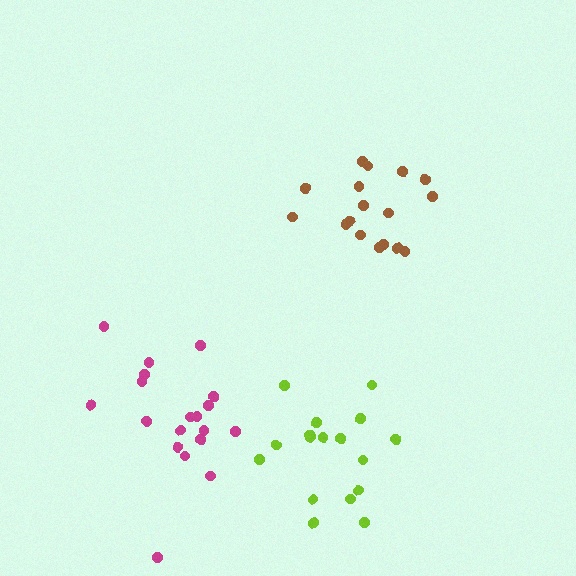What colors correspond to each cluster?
The clusters are colored: brown, magenta, lime.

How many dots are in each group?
Group 1: 17 dots, Group 2: 20 dots, Group 3: 17 dots (54 total).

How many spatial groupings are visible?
There are 3 spatial groupings.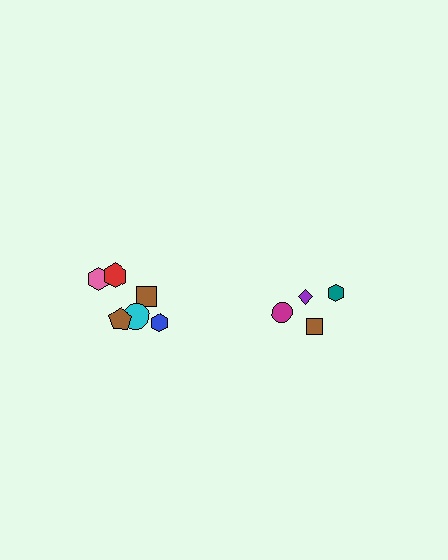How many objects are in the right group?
There are 4 objects.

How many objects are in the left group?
There are 6 objects.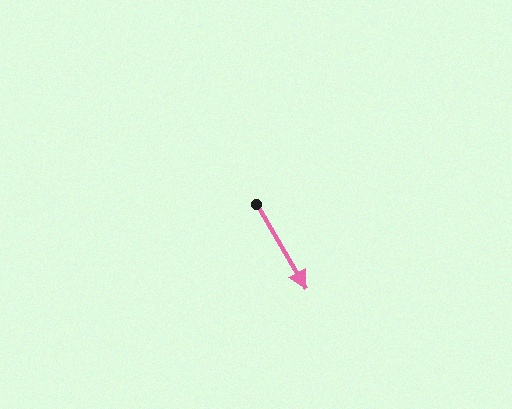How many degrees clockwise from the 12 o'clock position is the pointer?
Approximately 149 degrees.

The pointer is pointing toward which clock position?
Roughly 5 o'clock.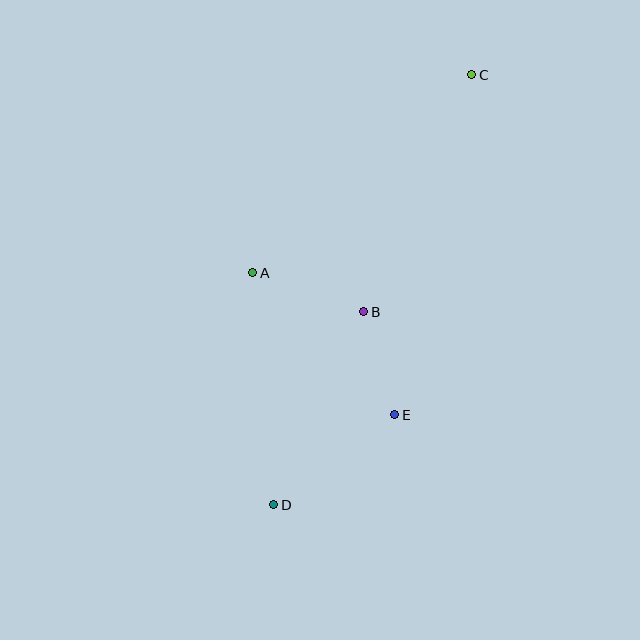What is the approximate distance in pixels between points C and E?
The distance between C and E is approximately 349 pixels.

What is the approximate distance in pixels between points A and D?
The distance between A and D is approximately 233 pixels.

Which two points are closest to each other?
Points B and E are closest to each other.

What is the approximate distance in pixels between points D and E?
The distance between D and E is approximately 150 pixels.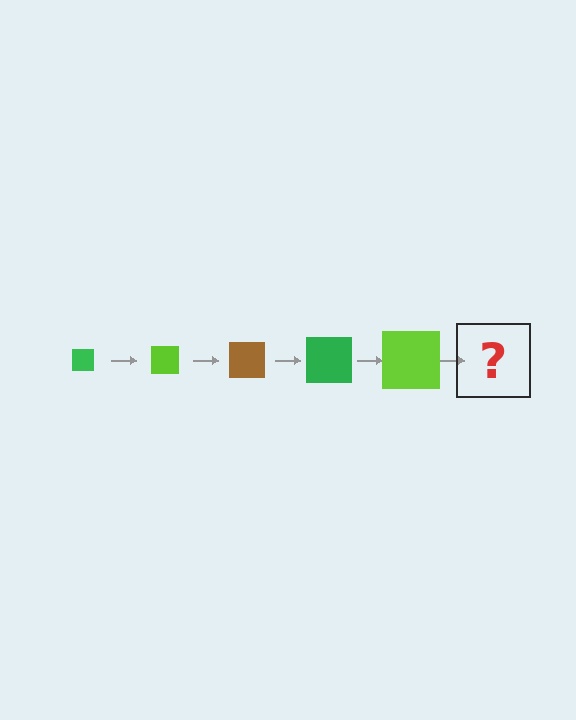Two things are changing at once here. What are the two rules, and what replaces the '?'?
The two rules are that the square grows larger each step and the color cycles through green, lime, and brown. The '?' should be a brown square, larger than the previous one.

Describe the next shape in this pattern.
It should be a brown square, larger than the previous one.